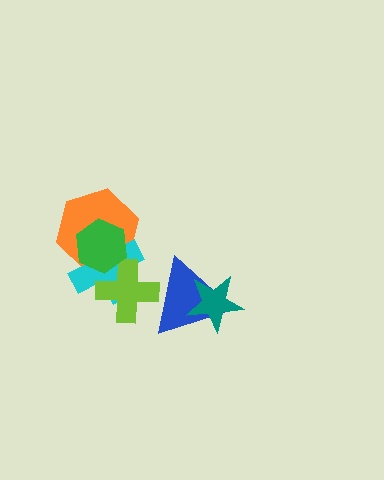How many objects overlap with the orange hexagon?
2 objects overlap with the orange hexagon.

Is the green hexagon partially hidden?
No, no other shape covers it.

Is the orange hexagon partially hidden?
Yes, it is partially covered by another shape.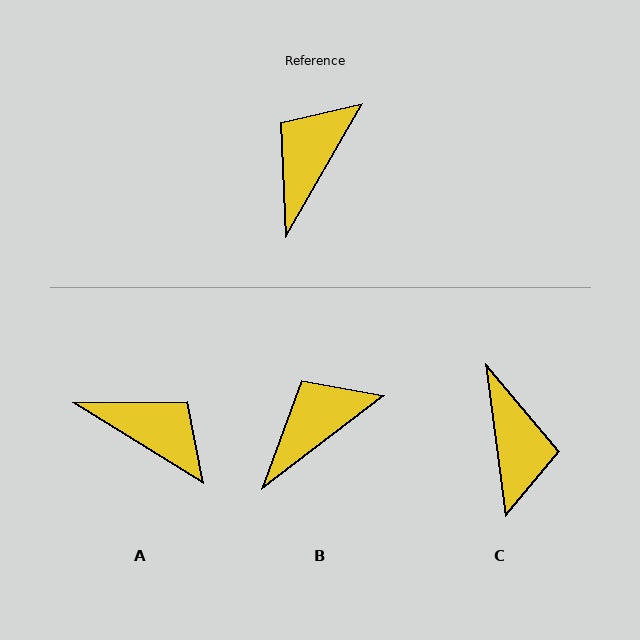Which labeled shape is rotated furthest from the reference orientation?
C, about 143 degrees away.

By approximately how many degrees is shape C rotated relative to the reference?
Approximately 143 degrees clockwise.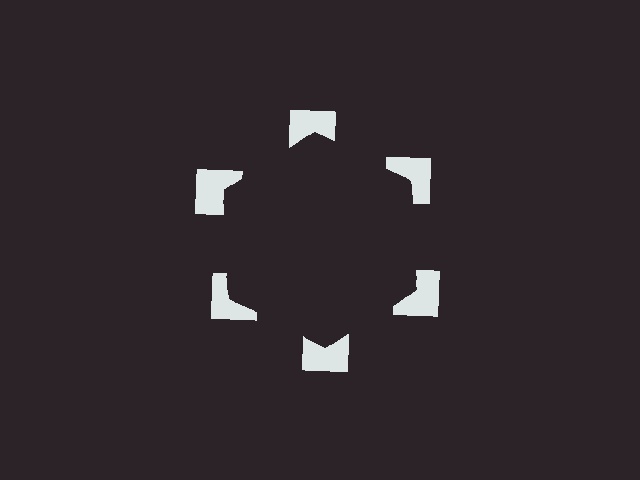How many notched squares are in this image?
There are 6 — one at each vertex of the illusory hexagon.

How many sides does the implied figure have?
6 sides.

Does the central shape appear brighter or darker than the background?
It typically appears slightly darker than the background, even though no actual brightness change is drawn.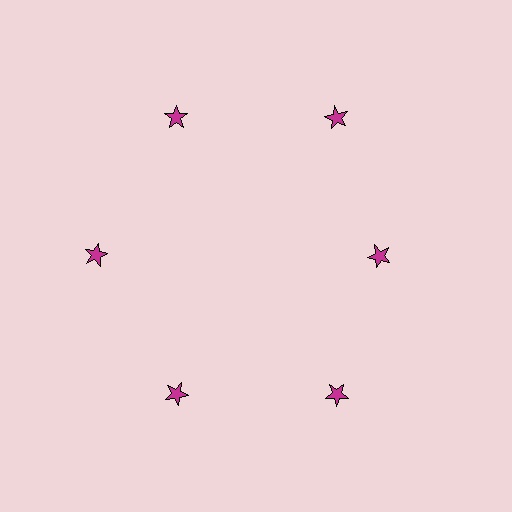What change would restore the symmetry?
The symmetry would be restored by moving it outward, back onto the ring so that all 6 stars sit at equal angles and equal distance from the center.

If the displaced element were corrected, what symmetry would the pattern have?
It would have 6-fold rotational symmetry — the pattern would map onto itself every 60 degrees.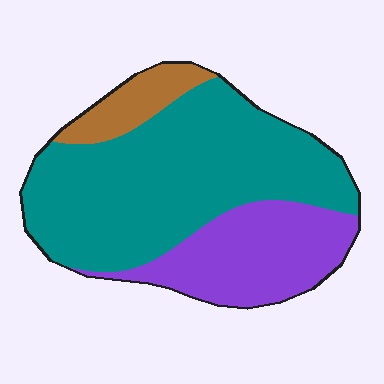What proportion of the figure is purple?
Purple covers about 30% of the figure.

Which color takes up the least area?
Brown, at roughly 10%.